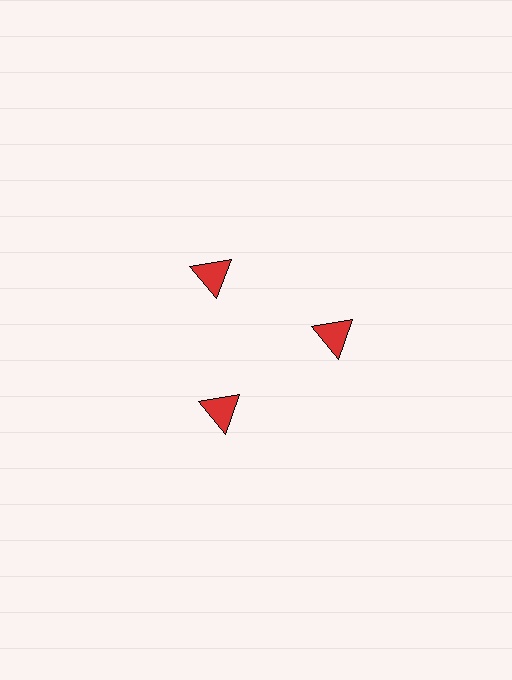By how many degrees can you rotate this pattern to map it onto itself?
The pattern maps onto itself every 120 degrees of rotation.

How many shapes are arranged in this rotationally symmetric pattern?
There are 3 shapes, arranged in 3 groups of 1.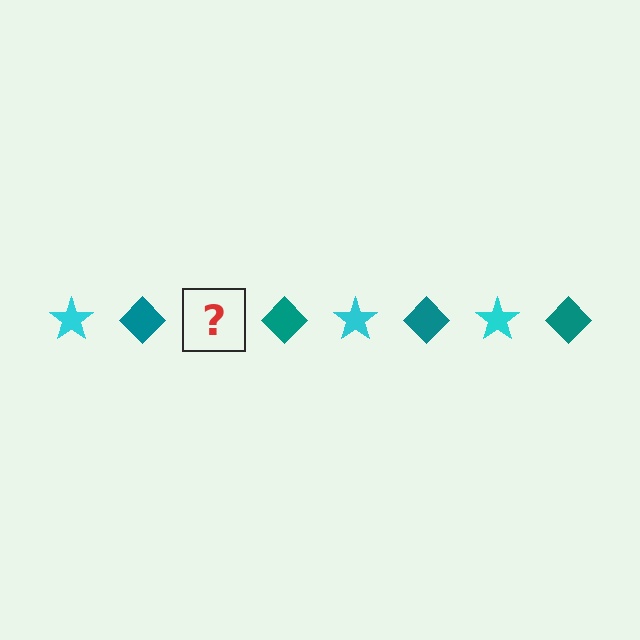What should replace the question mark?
The question mark should be replaced with a cyan star.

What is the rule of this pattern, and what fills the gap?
The rule is that the pattern alternates between cyan star and teal diamond. The gap should be filled with a cyan star.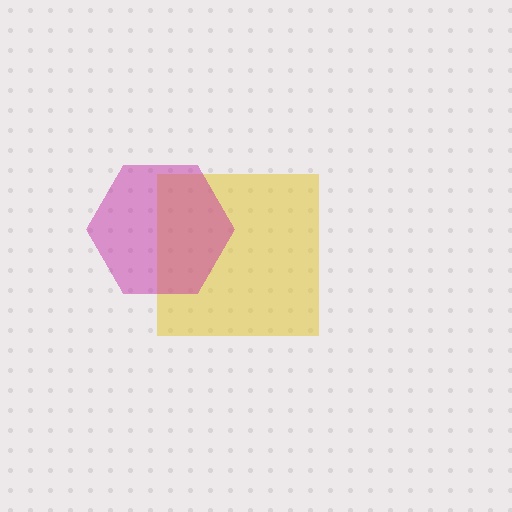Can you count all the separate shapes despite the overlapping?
Yes, there are 2 separate shapes.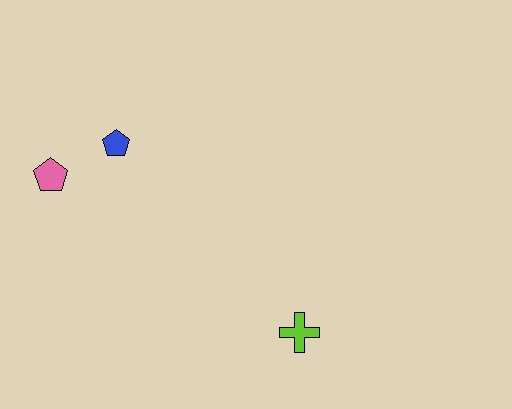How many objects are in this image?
There are 3 objects.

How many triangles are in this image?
There are no triangles.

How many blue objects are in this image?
There is 1 blue object.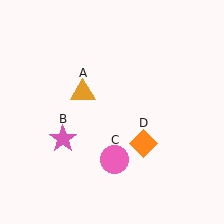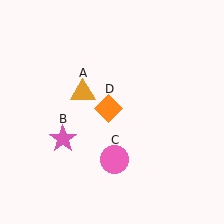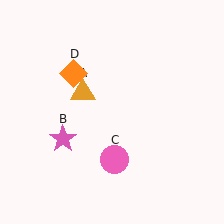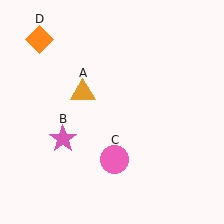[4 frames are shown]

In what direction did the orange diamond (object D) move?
The orange diamond (object D) moved up and to the left.